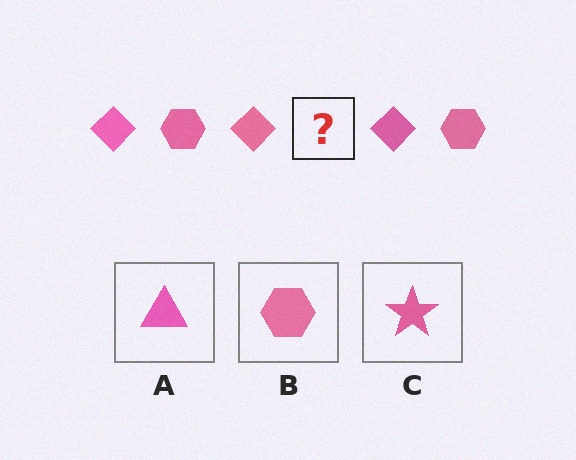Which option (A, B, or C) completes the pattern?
B.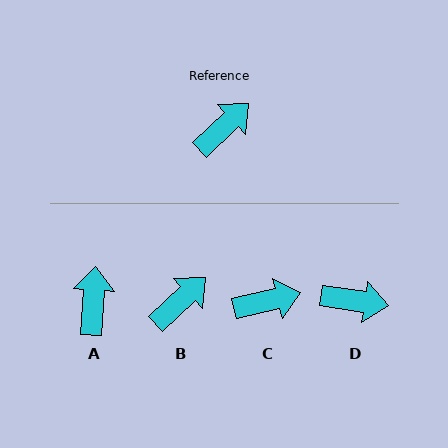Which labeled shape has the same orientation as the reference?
B.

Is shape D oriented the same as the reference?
No, it is off by about 52 degrees.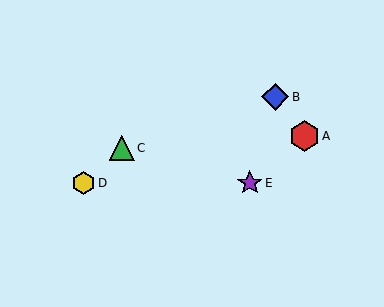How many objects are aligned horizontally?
2 objects (D, E) are aligned horizontally.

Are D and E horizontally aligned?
Yes, both are at y≈183.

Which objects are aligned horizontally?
Objects D, E are aligned horizontally.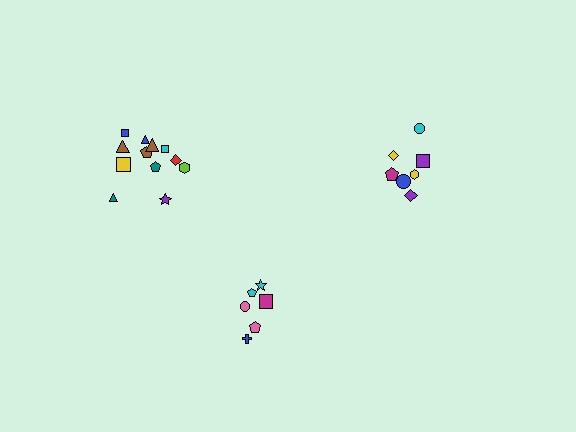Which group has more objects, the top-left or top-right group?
The top-left group.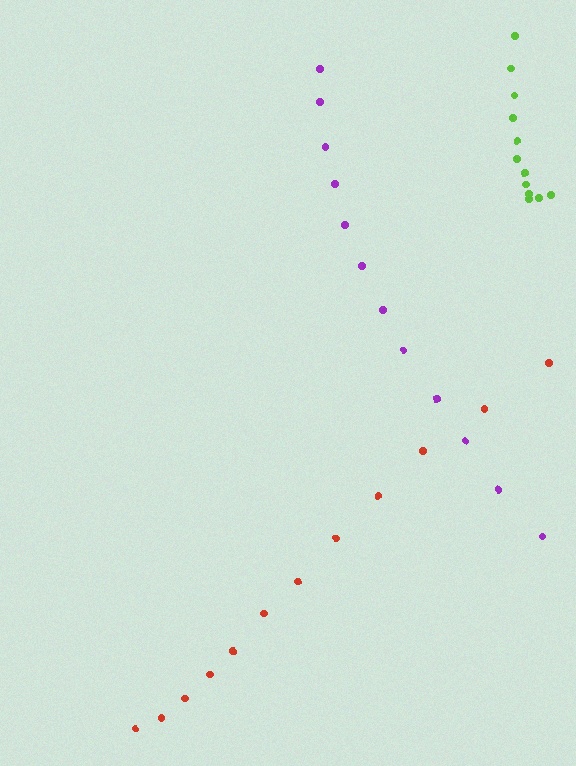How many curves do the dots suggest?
There are 3 distinct paths.